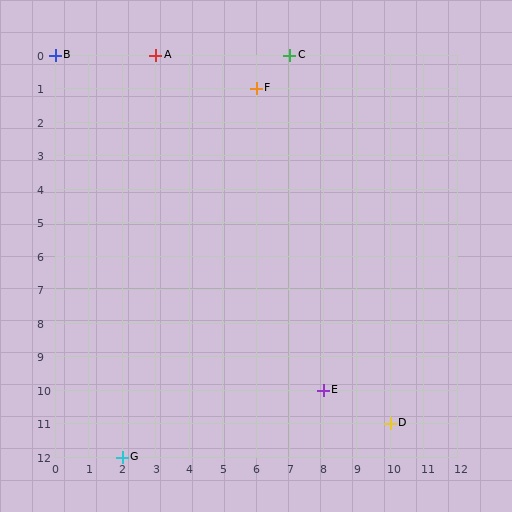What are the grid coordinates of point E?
Point E is at grid coordinates (8, 10).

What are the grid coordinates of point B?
Point B is at grid coordinates (0, 0).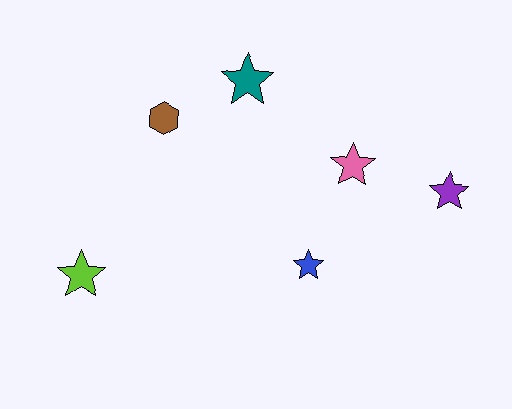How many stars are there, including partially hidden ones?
There are 5 stars.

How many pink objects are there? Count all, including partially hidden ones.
There is 1 pink object.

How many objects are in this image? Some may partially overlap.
There are 6 objects.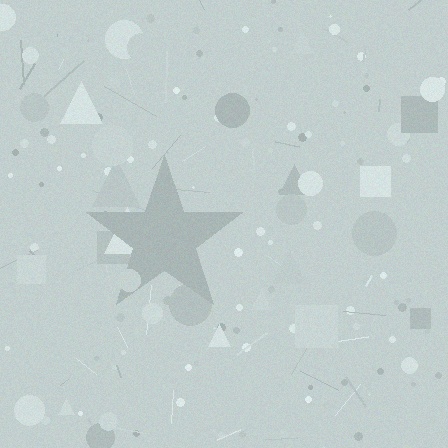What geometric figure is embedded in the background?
A star is embedded in the background.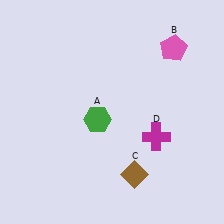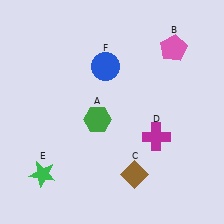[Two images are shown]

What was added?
A green star (E), a blue circle (F) were added in Image 2.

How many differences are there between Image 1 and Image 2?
There are 2 differences between the two images.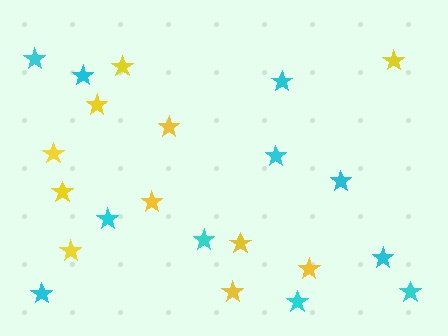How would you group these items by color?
There are 2 groups: one group of yellow stars (11) and one group of cyan stars (11).